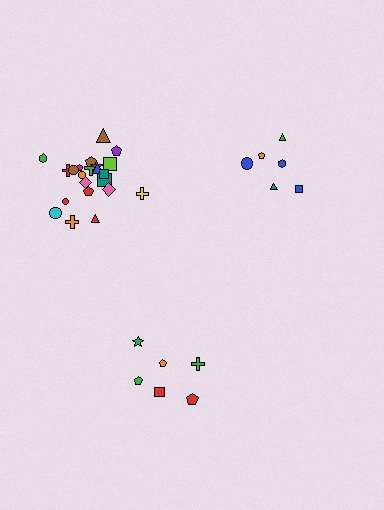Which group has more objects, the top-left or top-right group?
The top-left group.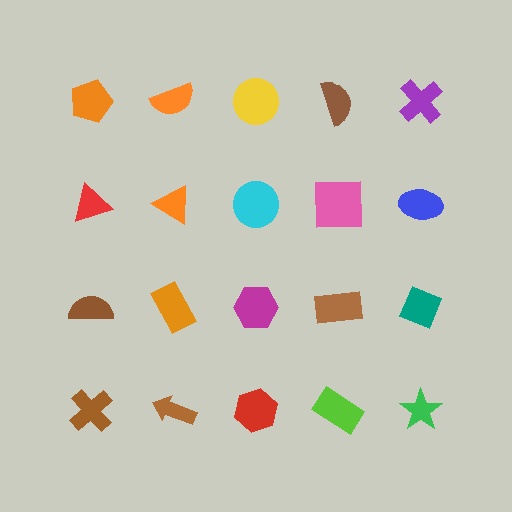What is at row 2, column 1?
A red triangle.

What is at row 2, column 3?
A cyan circle.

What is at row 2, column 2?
An orange triangle.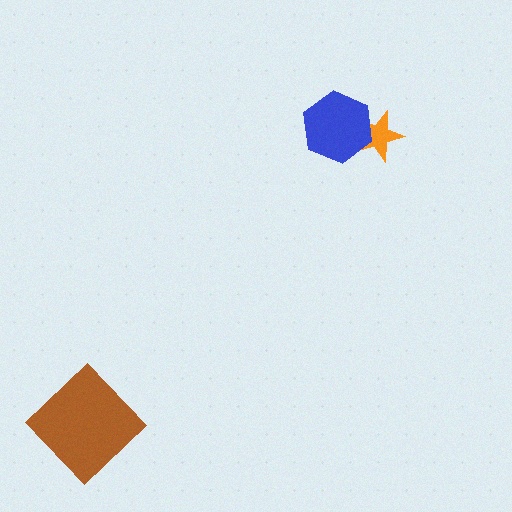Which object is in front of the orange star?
The blue hexagon is in front of the orange star.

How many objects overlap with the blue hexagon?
1 object overlaps with the blue hexagon.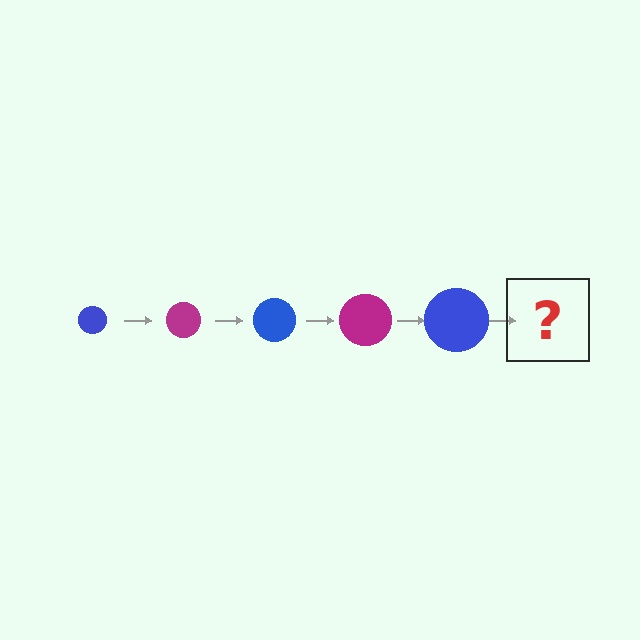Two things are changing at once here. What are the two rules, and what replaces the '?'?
The two rules are that the circle grows larger each step and the color cycles through blue and magenta. The '?' should be a magenta circle, larger than the previous one.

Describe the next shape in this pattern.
It should be a magenta circle, larger than the previous one.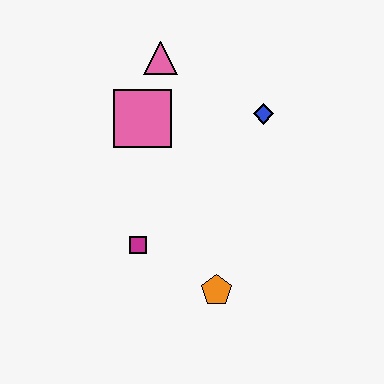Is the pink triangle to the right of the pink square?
Yes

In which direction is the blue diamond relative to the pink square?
The blue diamond is to the right of the pink square.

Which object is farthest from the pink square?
The orange pentagon is farthest from the pink square.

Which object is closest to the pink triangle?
The pink square is closest to the pink triangle.